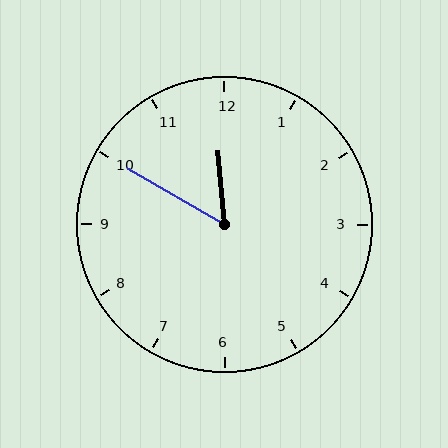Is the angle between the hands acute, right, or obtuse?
It is acute.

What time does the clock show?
11:50.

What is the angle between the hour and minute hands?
Approximately 55 degrees.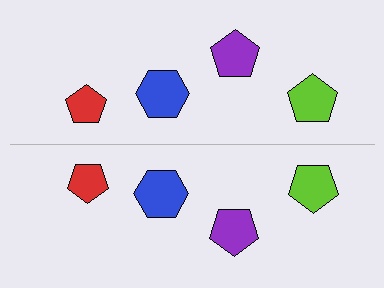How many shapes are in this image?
There are 8 shapes in this image.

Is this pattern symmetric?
Yes, this pattern has bilateral (reflection) symmetry.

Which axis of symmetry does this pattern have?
The pattern has a horizontal axis of symmetry running through the center of the image.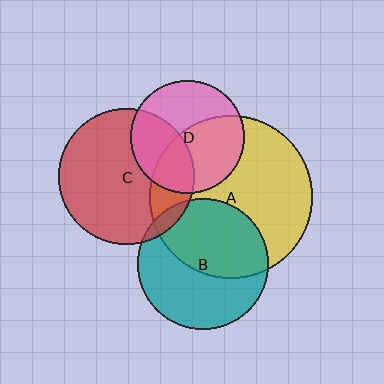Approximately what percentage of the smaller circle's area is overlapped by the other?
Approximately 20%.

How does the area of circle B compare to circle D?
Approximately 1.3 times.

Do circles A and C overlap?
Yes.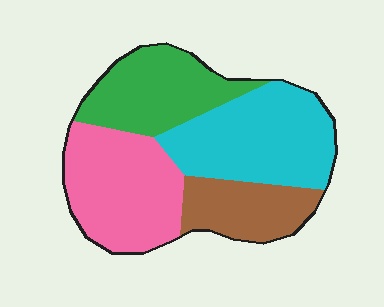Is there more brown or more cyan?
Cyan.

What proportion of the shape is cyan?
Cyan covers roughly 30% of the shape.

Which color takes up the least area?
Brown, at roughly 15%.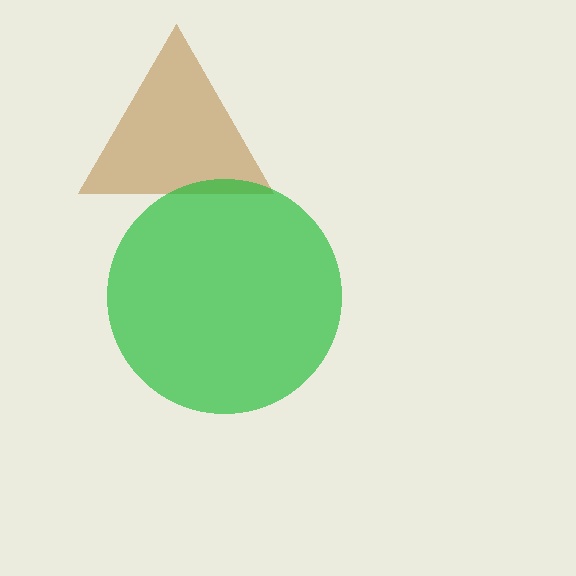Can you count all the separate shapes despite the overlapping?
Yes, there are 2 separate shapes.